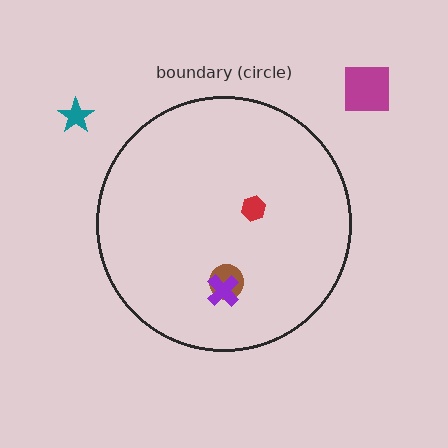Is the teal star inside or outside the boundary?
Outside.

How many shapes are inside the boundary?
3 inside, 2 outside.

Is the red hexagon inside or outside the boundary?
Inside.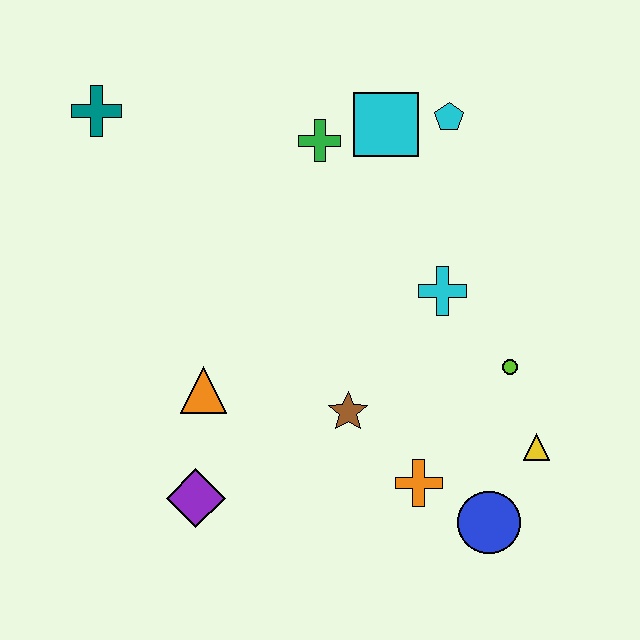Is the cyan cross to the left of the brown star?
No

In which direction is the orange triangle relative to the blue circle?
The orange triangle is to the left of the blue circle.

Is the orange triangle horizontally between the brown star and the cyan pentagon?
No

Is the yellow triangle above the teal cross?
No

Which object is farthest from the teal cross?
The blue circle is farthest from the teal cross.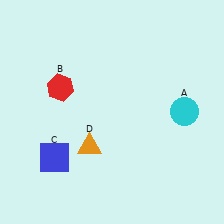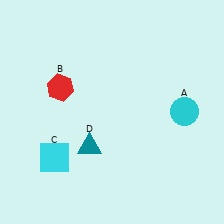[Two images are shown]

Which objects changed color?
C changed from blue to cyan. D changed from orange to teal.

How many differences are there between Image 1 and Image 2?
There are 2 differences between the two images.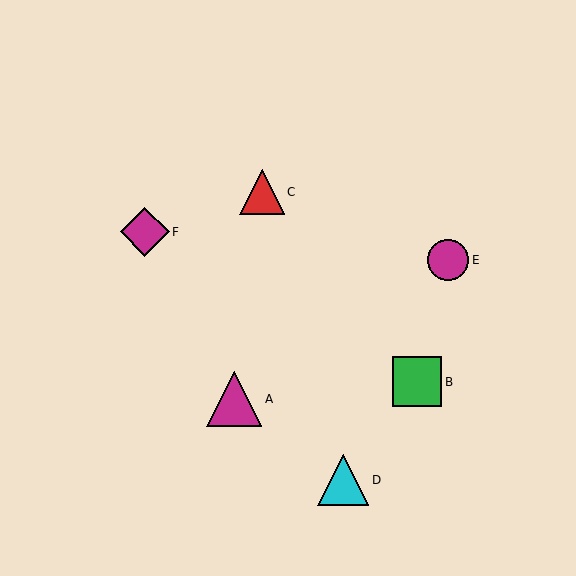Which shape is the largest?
The magenta triangle (labeled A) is the largest.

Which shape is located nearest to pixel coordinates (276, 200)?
The red triangle (labeled C) at (262, 192) is nearest to that location.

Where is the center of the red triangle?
The center of the red triangle is at (262, 192).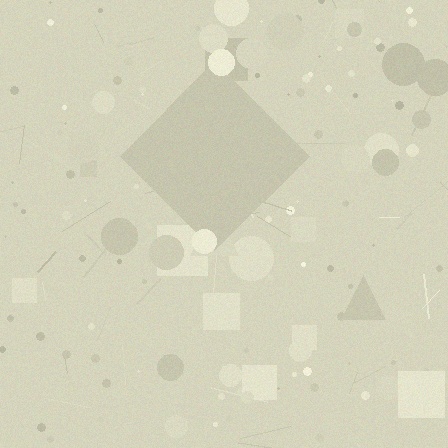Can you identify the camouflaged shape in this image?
The camouflaged shape is a diamond.